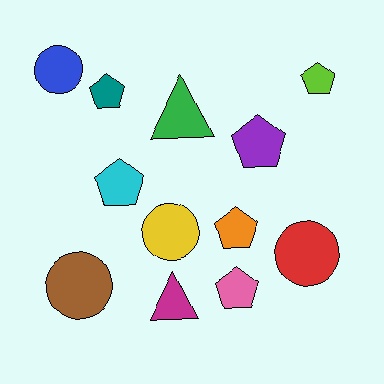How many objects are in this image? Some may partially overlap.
There are 12 objects.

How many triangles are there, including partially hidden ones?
There are 2 triangles.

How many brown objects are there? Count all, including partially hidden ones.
There is 1 brown object.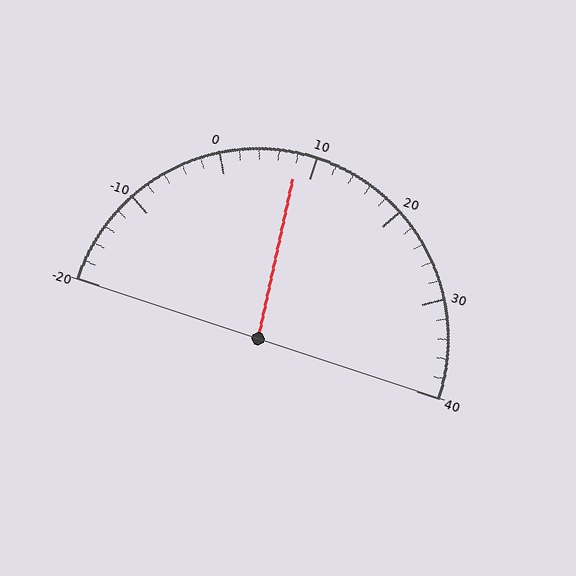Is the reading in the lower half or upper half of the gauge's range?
The reading is in the lower half of the range (-20 to 40).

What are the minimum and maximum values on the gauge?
The gauge ranges from -20 to 40.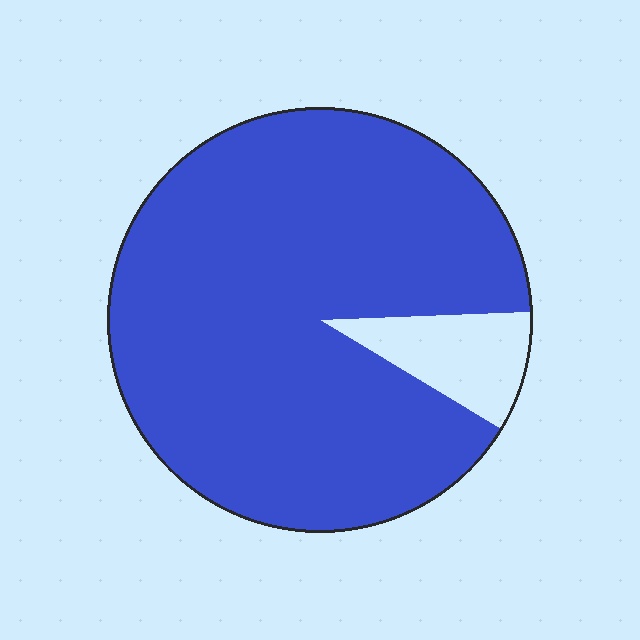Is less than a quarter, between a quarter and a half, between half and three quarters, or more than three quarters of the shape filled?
More than three quarters.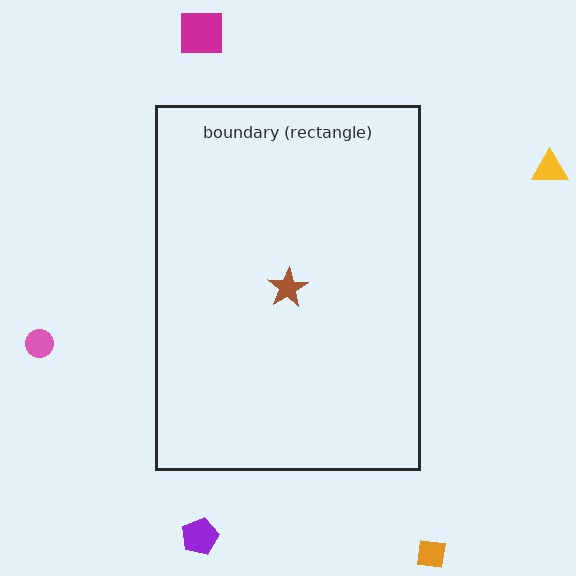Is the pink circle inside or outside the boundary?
Outside.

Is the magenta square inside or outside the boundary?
Outside.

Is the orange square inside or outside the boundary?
Outside.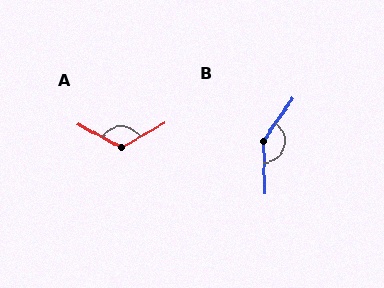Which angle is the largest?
B, at approximately 143 degrees.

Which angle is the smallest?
A, at approximately 122 degrees.